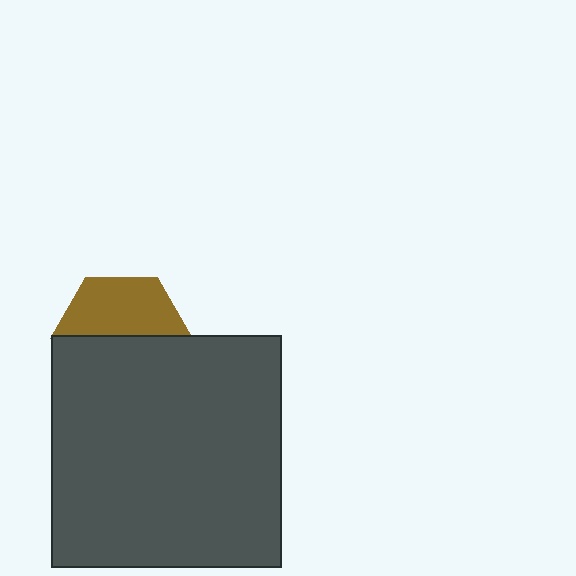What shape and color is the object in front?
The object in front is a dark gray rectangle.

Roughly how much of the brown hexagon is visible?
About half of it is visible (roughly 46%).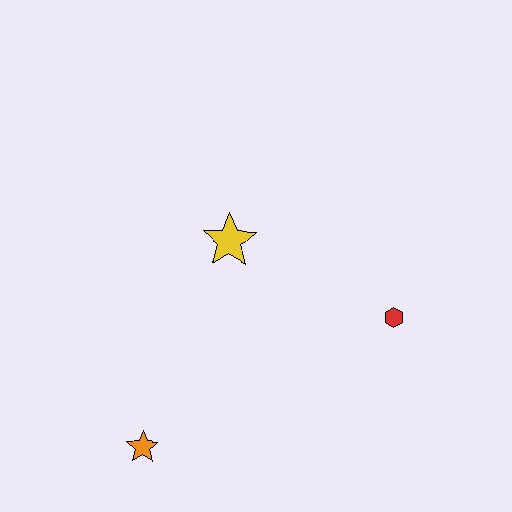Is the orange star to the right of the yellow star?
No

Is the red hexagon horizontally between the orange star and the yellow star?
No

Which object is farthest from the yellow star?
The orange star is farthest from the yellow star.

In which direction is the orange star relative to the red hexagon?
The orange star is to the left of the red hexagon.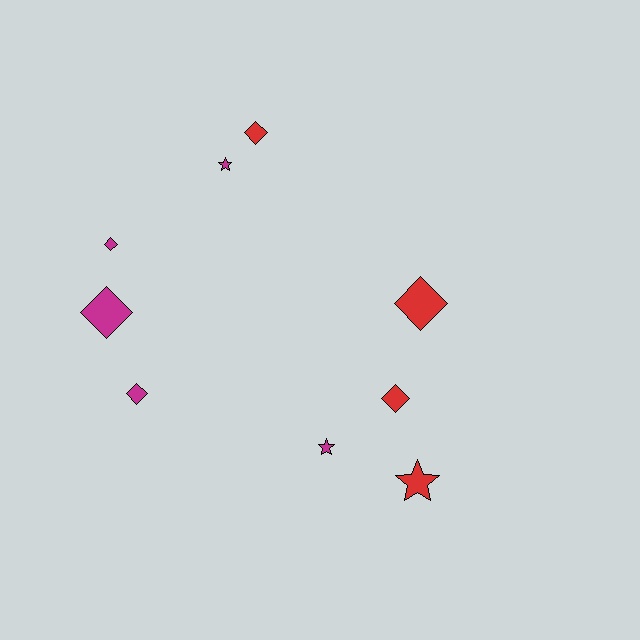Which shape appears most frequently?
Diamond, with 6 objects.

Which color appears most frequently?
Magenta, with 5 objects.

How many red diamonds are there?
There are 3 red diamonds.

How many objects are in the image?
There are 9 objects.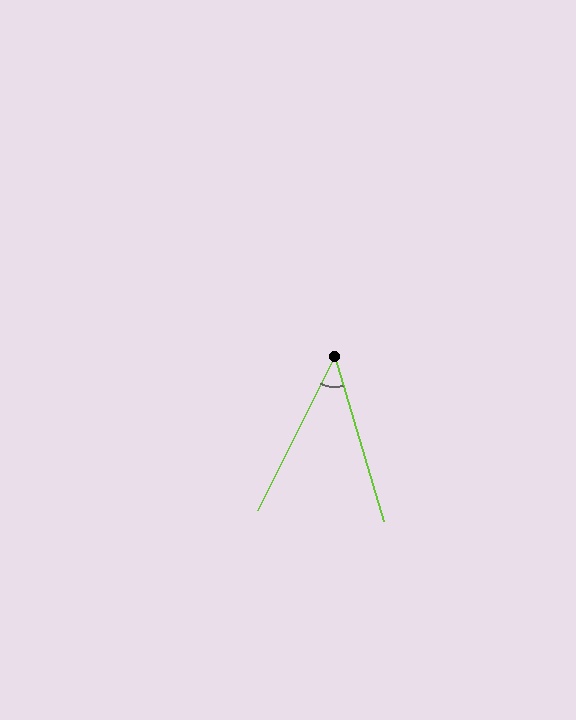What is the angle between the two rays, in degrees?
Approximately 43 degrees.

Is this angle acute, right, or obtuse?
It is acute.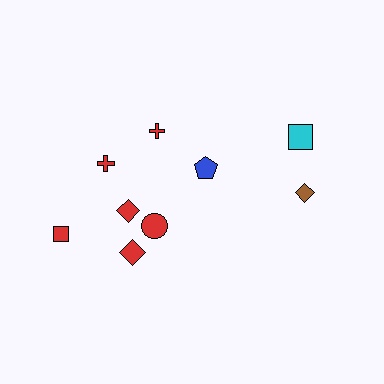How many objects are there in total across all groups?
There are 9 objects.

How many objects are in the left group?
There are 6 objects.